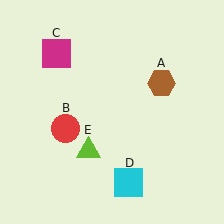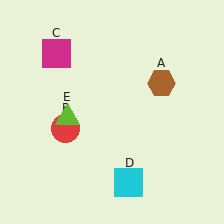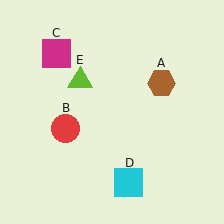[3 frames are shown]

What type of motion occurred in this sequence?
The lime triangle (object E) rotated clockwise around the center of the scene.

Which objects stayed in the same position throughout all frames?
Brown hexagon (object A) and red circle (object B) and magenta square (object C) and cyan square (object D) remained stationary.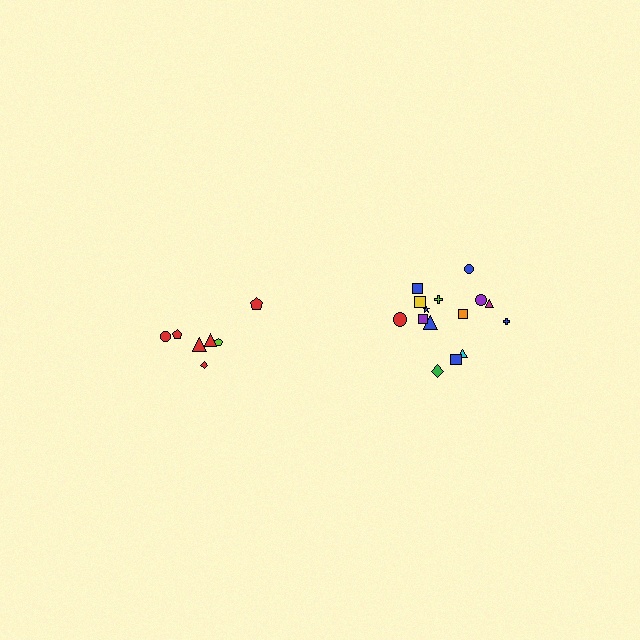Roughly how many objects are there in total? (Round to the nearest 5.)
Roughly 20 objects in total.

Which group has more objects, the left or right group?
The right group.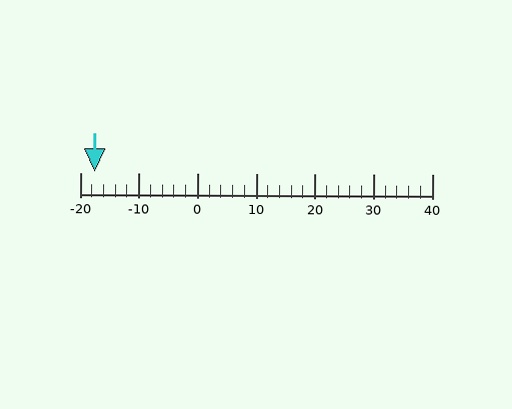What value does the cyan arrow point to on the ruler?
The cyan arrow points to approximately -18.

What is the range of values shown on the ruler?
The ruler shows values from -20 to 40.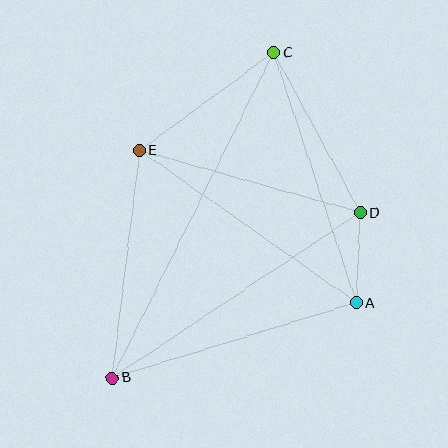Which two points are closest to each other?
Points A and D are closest to each other.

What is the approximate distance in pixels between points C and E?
The distance between C and E is approximately 166 pixels.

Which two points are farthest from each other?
Points B and C are farthest from each other.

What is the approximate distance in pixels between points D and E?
The distance between D and E is approximately 229 pixels.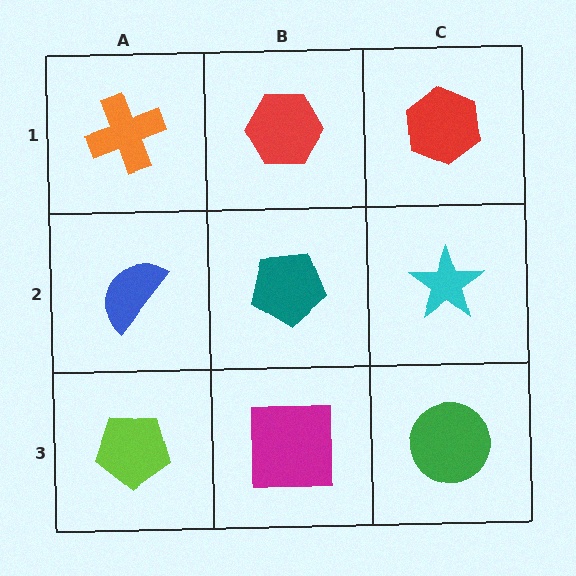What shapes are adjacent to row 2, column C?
A red hexagon (row 1, column C), a green circle (row 3, column C), a teal pentagon (row 2, column B).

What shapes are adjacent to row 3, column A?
A blue semicircle (row 2, column A), a magenta square (row 3, column B).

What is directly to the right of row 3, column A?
A magenta square.